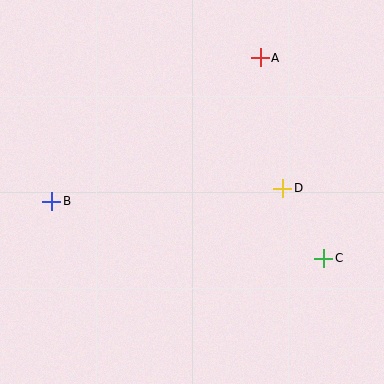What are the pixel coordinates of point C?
Point C is at (324, 258).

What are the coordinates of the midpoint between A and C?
The midpoint between A and C is at (292, 158).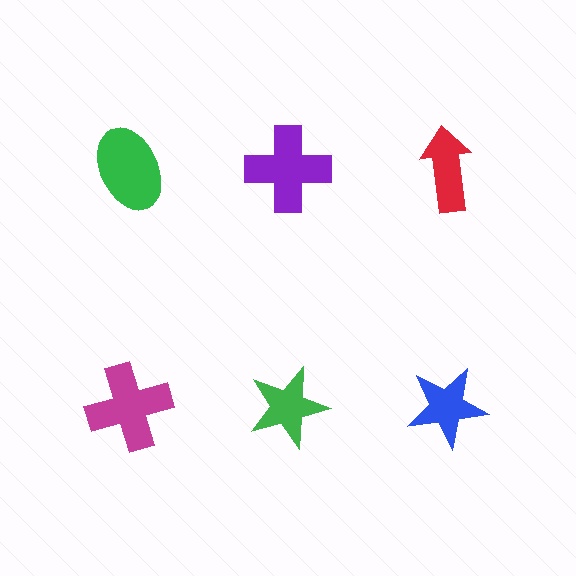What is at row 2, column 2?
A green star.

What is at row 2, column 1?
A magenta cross.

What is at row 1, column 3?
A red arrow.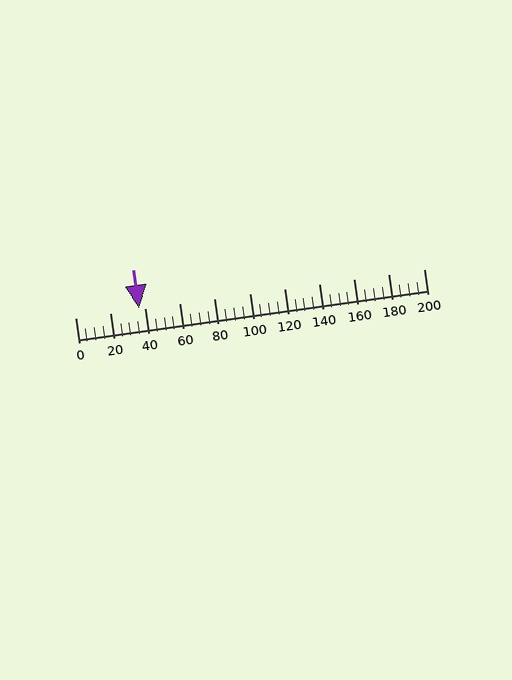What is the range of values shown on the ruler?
The ruler shows values from 0 to 200.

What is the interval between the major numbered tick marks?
The major tick marks are spaced 20 units apart.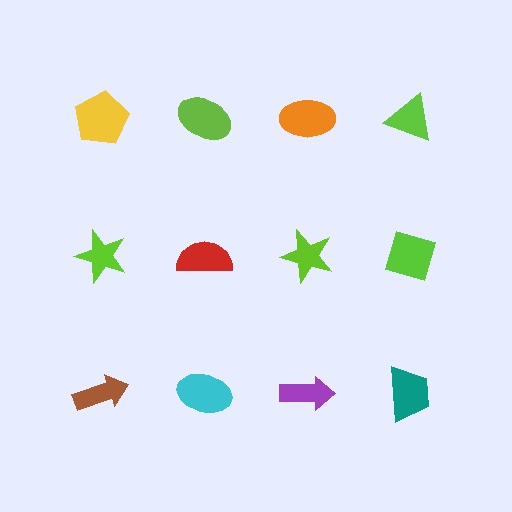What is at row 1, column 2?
A lime ellipse.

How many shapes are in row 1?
4 shapes.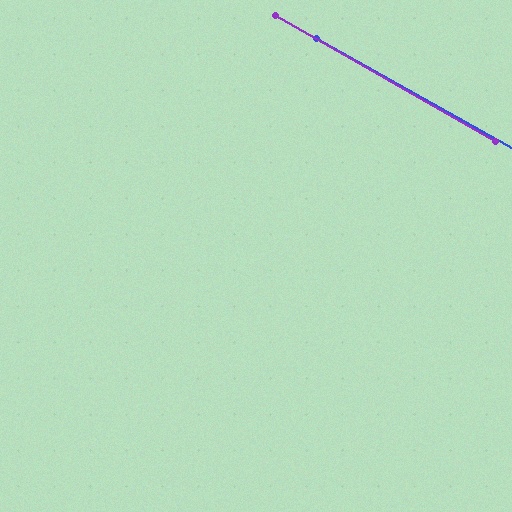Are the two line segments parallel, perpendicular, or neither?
Parallel — their directions differ by only 0.4°.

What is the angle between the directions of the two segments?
Approximately 0 degrees.